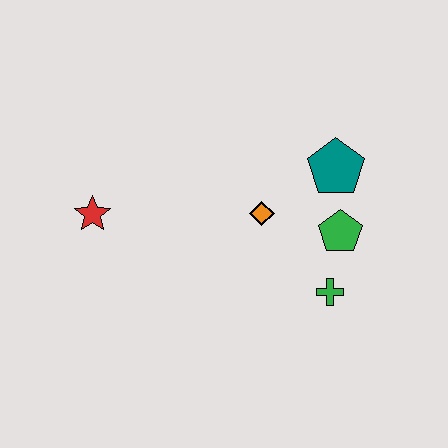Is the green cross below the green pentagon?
Yes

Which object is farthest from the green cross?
The red star is farthest from the green cross.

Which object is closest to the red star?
The orange diamond is closest to the red star.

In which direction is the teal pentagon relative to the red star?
The teal pentagon is to the right of the red star.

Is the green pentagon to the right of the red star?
Yes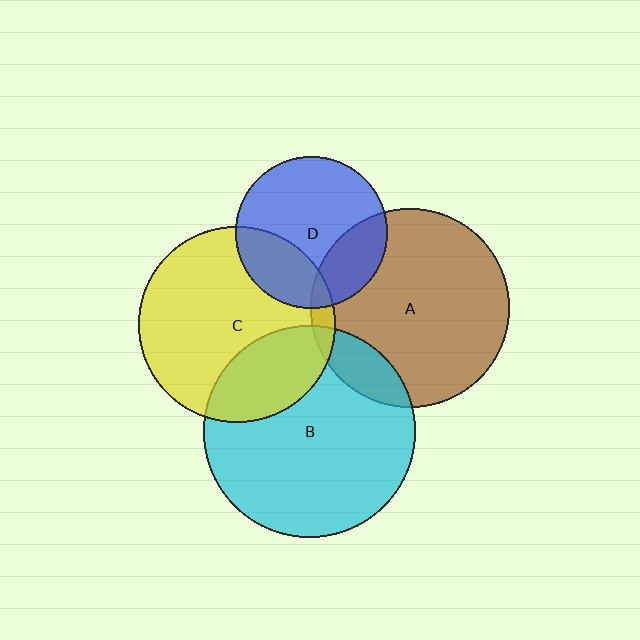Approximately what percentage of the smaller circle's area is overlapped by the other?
Approximately 25%.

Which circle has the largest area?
Circle B (cyan).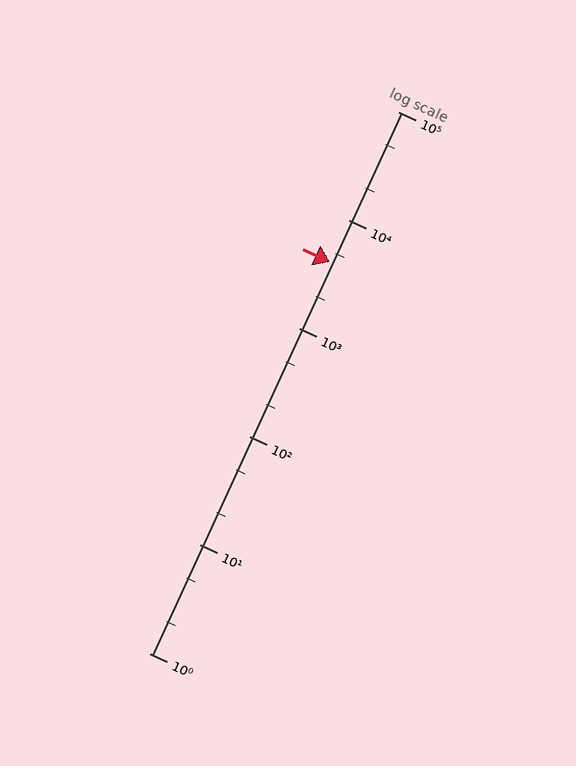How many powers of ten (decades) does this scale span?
The scale spans 5 decades, from 1 to 100000.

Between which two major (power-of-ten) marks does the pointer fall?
The pointer is between 1000 and 10000.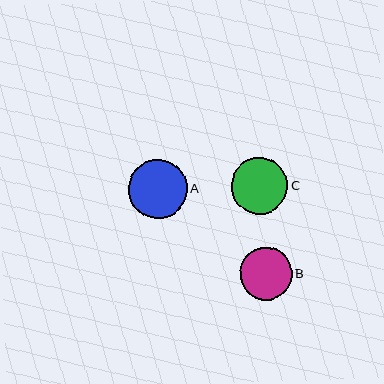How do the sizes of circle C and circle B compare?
Circle C and circle B are approximately the same size.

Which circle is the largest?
Circle A is the largest with a size of approximately 59 pixels.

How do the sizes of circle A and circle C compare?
Circle A and circle C are approximately the same size.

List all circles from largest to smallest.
From largest to smallest: A, C, B.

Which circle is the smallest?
Circle B is the smallest with a size of approximately 52 pixels.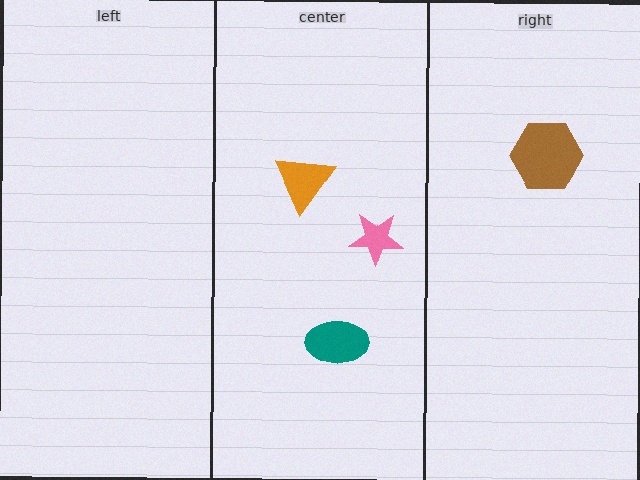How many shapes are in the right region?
1.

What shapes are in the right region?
The brown hexagon.